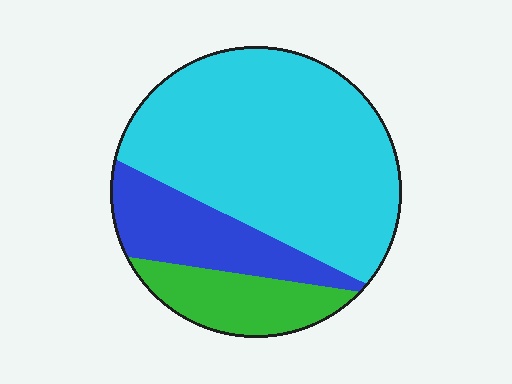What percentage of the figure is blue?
Blue covers around 20% of the figure.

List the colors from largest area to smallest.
From largest to smallest: cyan, blue, green.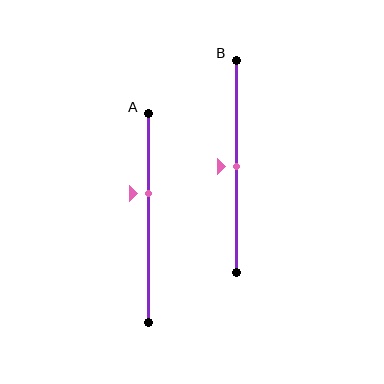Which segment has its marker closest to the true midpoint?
Segment B has its marker closest to the true midpoint.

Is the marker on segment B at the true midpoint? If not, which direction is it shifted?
Yes, the marker on segment B is at the true midpoint.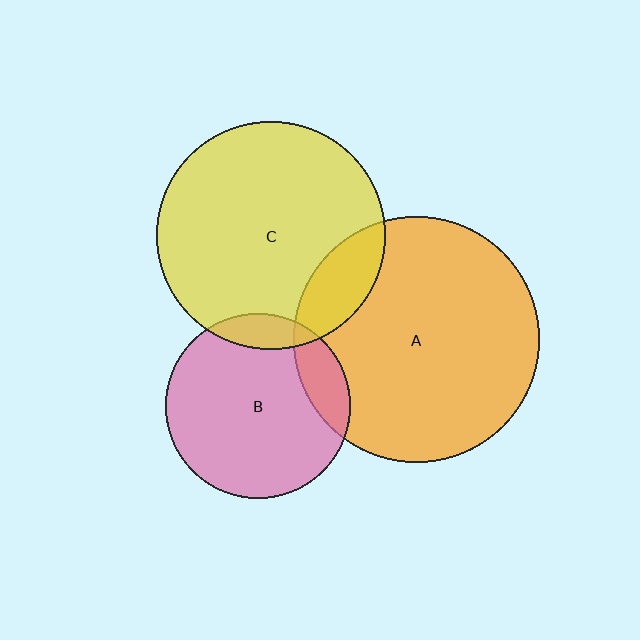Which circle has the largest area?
Circle A (orange).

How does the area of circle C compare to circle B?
Approximately 1.5 times.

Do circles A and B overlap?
Yes.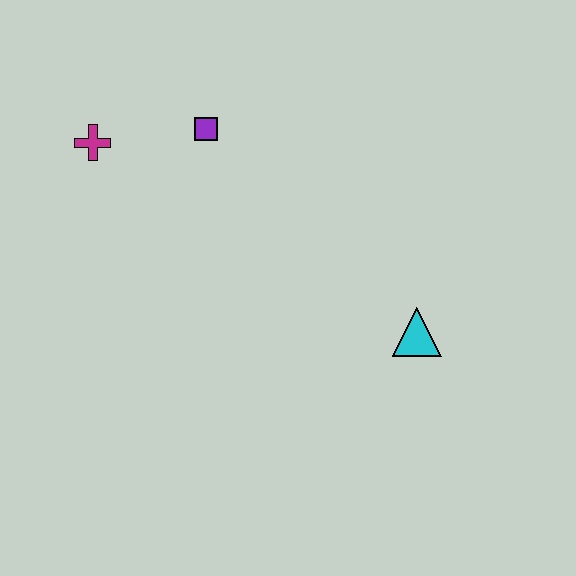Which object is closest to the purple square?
The magenta cross is closest to the purple square.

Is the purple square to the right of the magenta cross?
Yes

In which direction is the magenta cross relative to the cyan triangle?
The magenta cross is to the left of the cyan triangle.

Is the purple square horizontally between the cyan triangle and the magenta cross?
Yes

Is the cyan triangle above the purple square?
No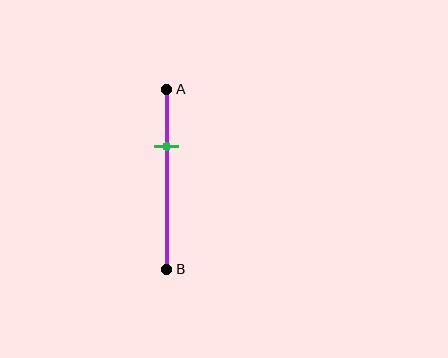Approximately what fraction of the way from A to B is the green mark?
The green mark is approximately 30% of the way from A to B.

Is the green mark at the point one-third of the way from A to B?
Yes, the mark is approximately at the one-third point.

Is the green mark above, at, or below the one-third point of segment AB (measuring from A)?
The green mark is approximately at the one-third point of segment AB.